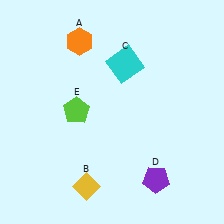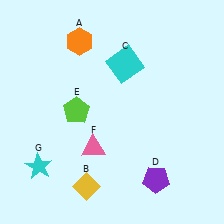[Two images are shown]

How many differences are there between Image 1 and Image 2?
There are 2 differences between the two images.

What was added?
A pink triangle (F), a cyan star (G) were added in Image 2.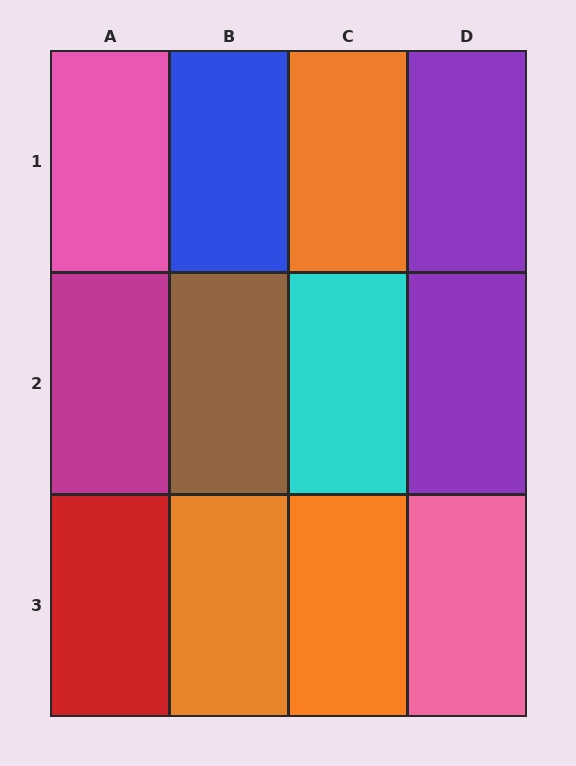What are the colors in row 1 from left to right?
Pink, blue, orange, purple.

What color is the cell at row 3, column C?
Orange.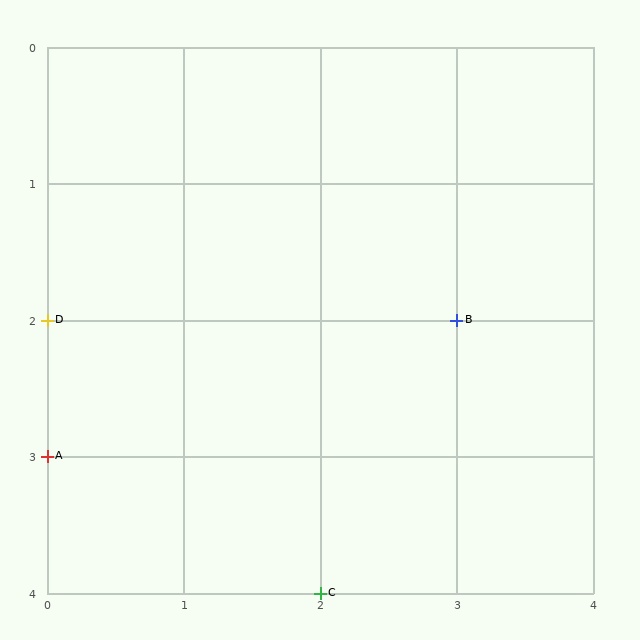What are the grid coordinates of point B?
Point B is at grid coordinates (3, 2).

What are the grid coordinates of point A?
Point A is at grid coordinates (0, 3).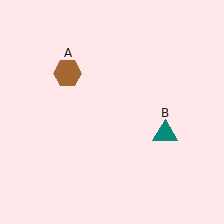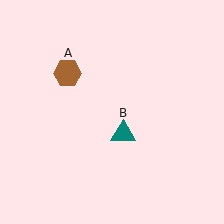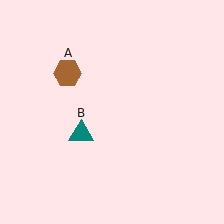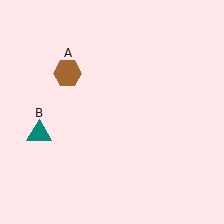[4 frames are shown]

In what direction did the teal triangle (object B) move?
The teal triangle (object B) moved left.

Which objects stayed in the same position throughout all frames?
Brown hexagon (object A) remained stationary.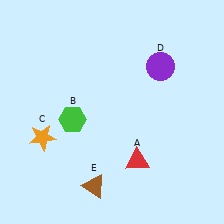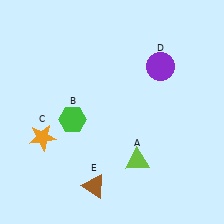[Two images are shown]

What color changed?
The triangle (A) changed from red in Image 1 to lime in Image 2.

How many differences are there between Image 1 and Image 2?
There is 1 difference between the two images.